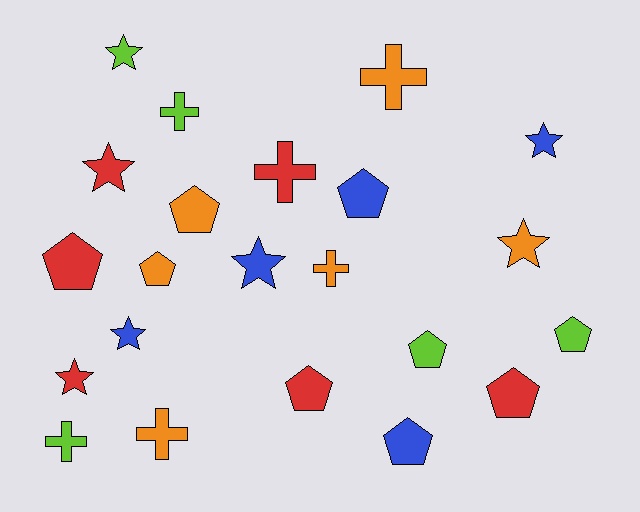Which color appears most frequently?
Red, with 6 objects.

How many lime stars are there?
There is 1 lime star.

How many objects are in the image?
There are 22 objects.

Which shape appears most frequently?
Pentagon, with 9 objects.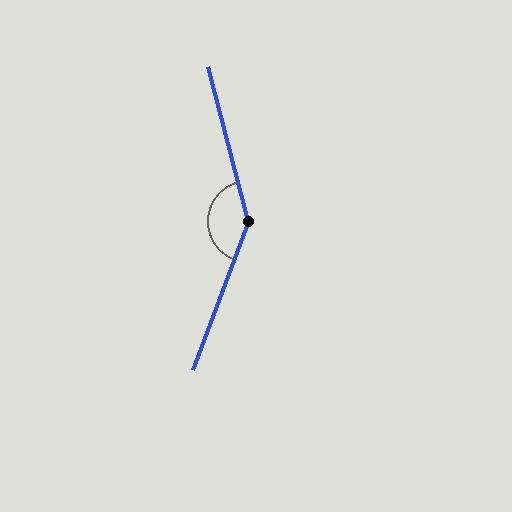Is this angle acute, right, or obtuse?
It is obtuse.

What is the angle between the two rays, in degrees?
Approximately 145 degrees.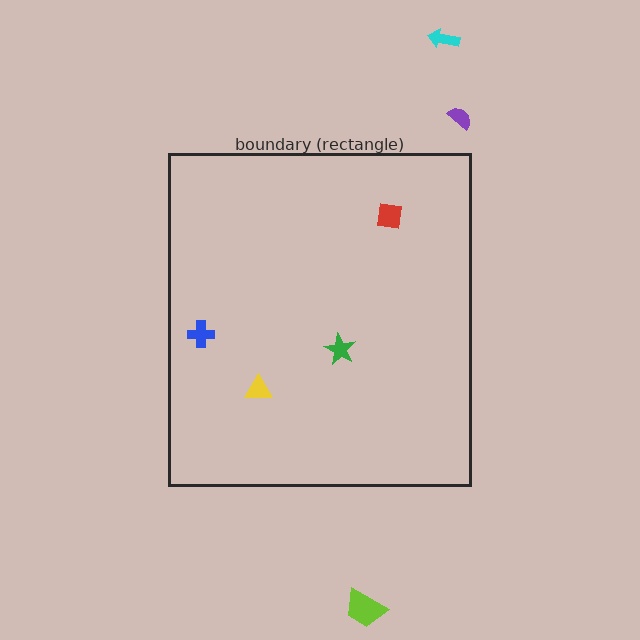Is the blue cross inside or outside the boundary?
Inside.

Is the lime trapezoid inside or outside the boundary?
Outside.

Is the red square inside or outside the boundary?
Inside.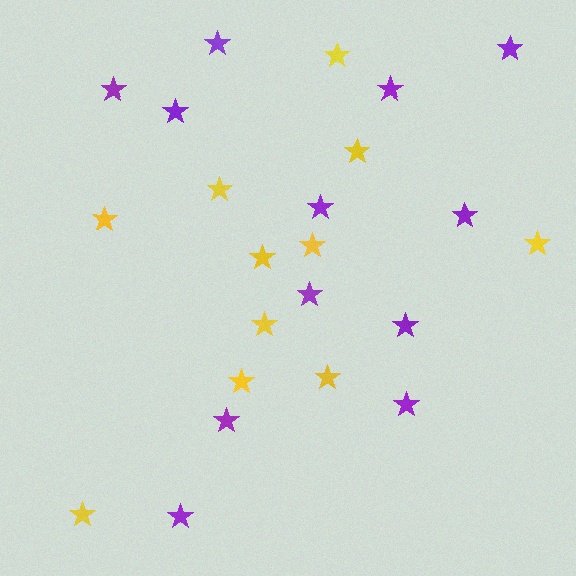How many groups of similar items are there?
There are 2 groups: one group of purple stars (12) and one group of yellow stars (11).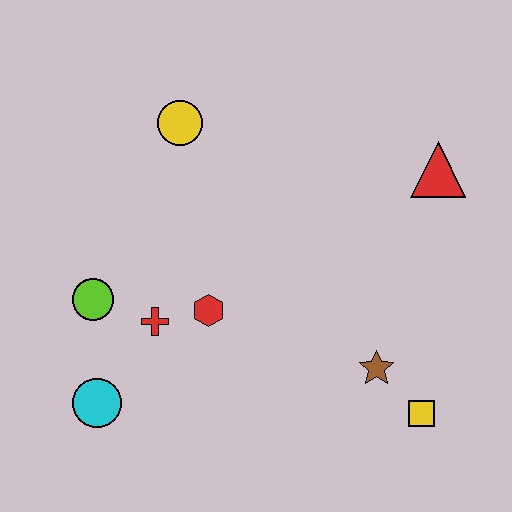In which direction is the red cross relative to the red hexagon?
The red cross is to the left of the red hexagon.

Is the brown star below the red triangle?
Yes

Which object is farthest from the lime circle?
The red triangle is farthest from the lime circle.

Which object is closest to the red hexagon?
The red cross is closest to the red hexagon.